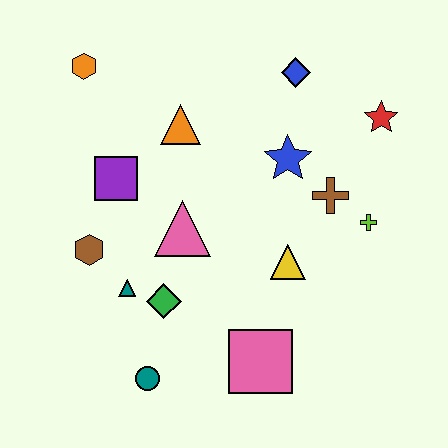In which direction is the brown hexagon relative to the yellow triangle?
The brown hexagon is to the left of the yellow triangle.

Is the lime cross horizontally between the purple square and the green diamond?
No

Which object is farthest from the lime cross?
The orange hexagon is farthest from the lime cross.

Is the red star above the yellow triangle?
Yes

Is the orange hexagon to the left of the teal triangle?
Yes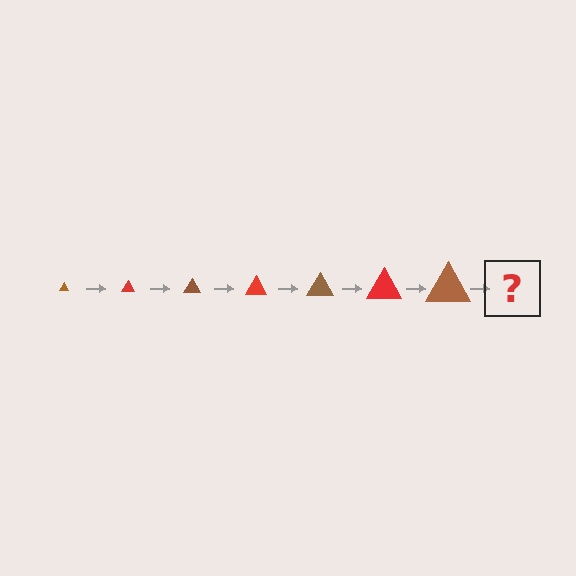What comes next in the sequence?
The next element should be a red triangle, larger than the previous one.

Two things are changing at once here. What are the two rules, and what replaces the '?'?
The two rules are that the triangle grows larger each step and the color cycles through brown and red. The '?' should be a red triangle, larger than the previous one.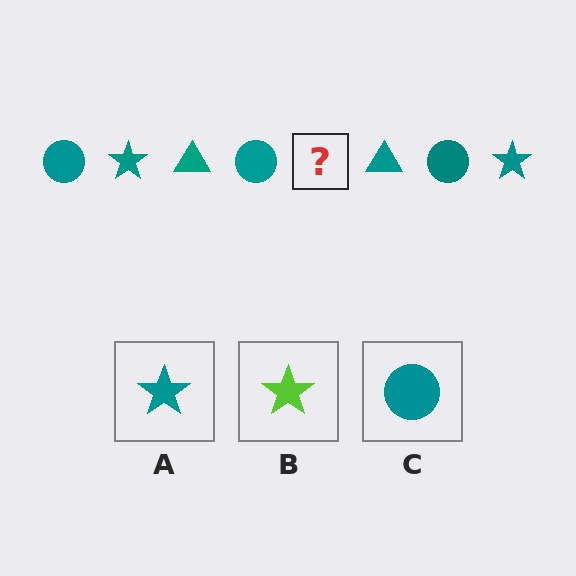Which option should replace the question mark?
Option A.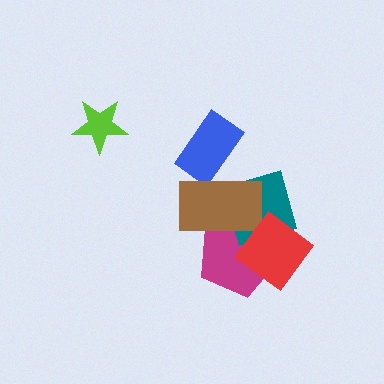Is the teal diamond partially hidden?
Yes, it is partially covered by another shape.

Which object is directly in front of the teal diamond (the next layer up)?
The brown rectangle is directly in front of the teal diamond.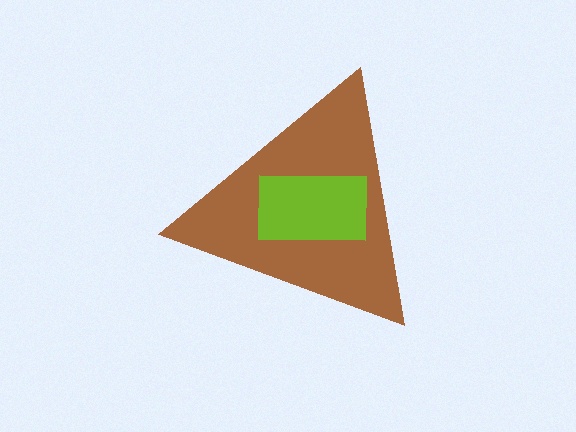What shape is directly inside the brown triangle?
The lime rectangle.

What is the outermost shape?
The brown triangle.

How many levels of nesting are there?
2.